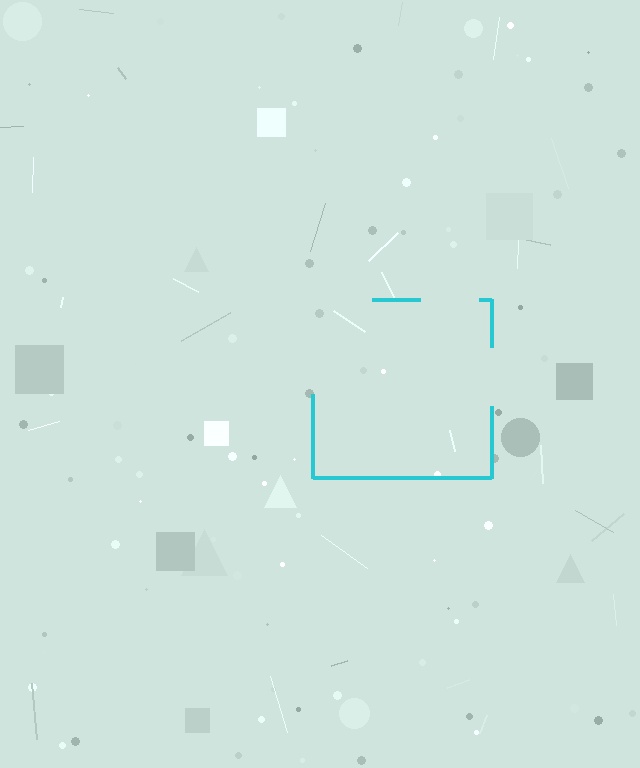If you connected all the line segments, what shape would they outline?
They would outline a square.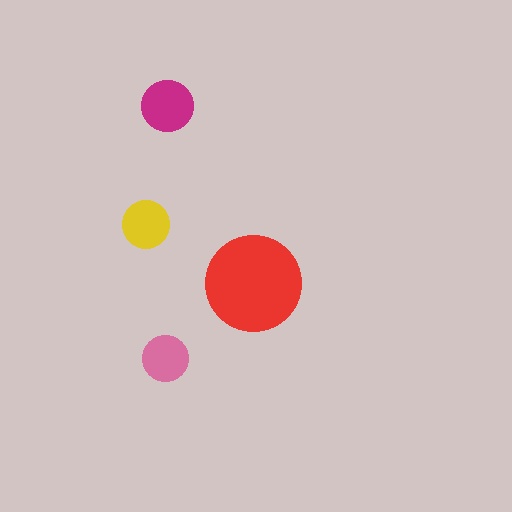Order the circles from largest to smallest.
the red one, the magenta one, the yellow one, the pink one.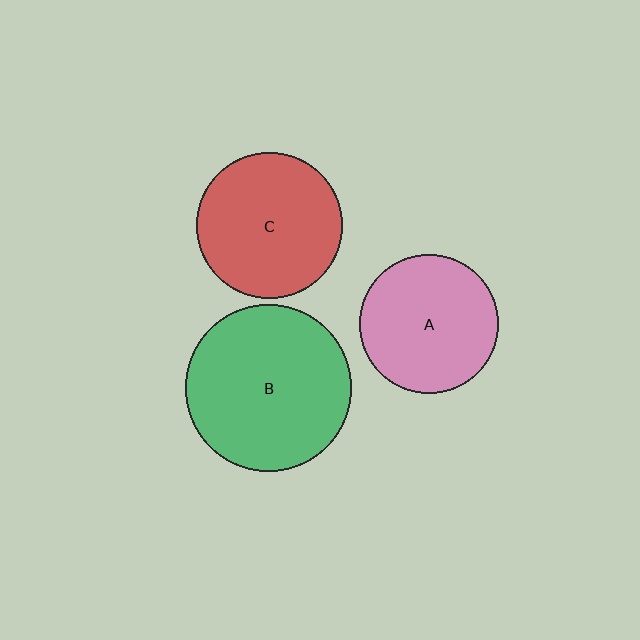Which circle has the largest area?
Circle B (green).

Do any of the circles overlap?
No, none of the circles overlap.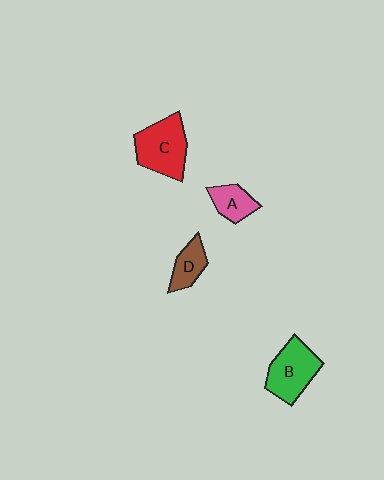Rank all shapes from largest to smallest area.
From largest to smallest: C (red), B (green), A (pink), D (brown).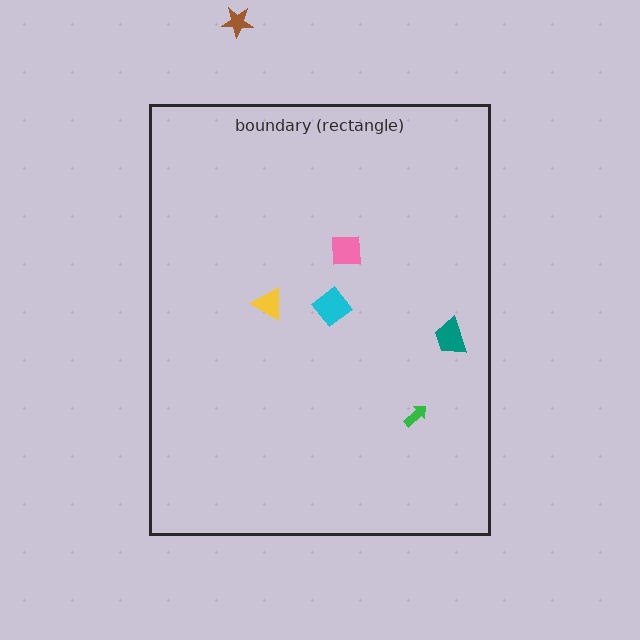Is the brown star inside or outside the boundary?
Outside.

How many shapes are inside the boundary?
5 inside, 1 outside.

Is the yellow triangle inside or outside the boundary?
Inside.